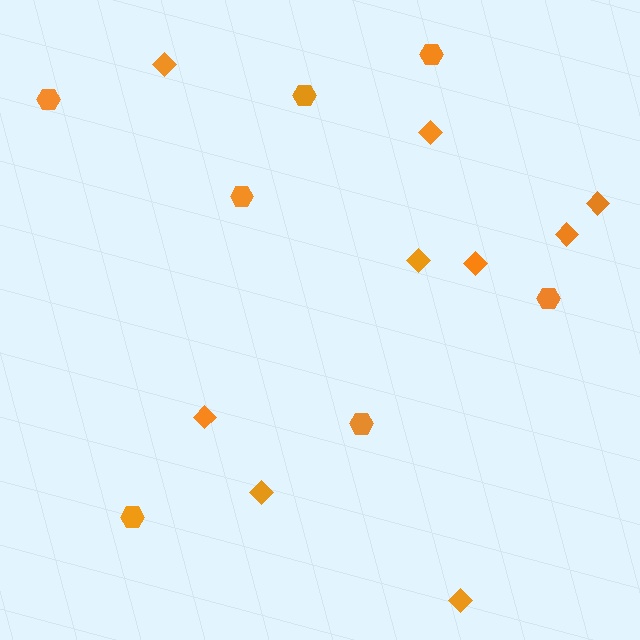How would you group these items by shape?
There are 2 groups: one group of hexagons (7) and one group of diamonds (9).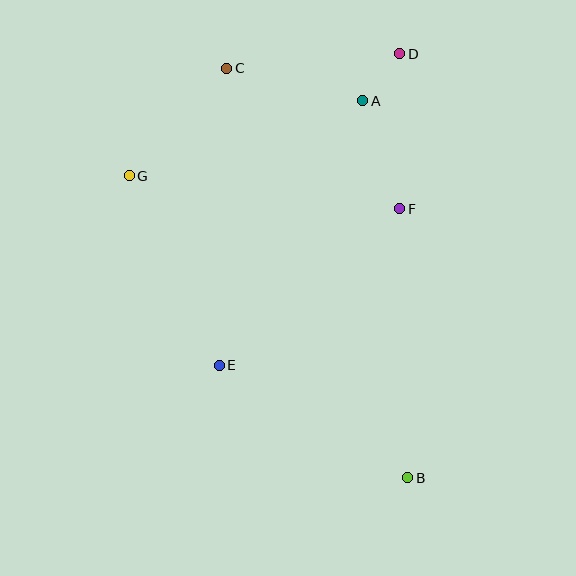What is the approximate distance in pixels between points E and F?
The distance between E and F is approximately 239 pixels.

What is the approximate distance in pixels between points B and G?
The distance between B and G is approximately 411 pixels.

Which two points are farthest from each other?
Points B and C are farthest from each other.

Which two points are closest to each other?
Points A and D are closest to each other.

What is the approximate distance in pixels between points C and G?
The distance between C and G is approximately 145 pixels.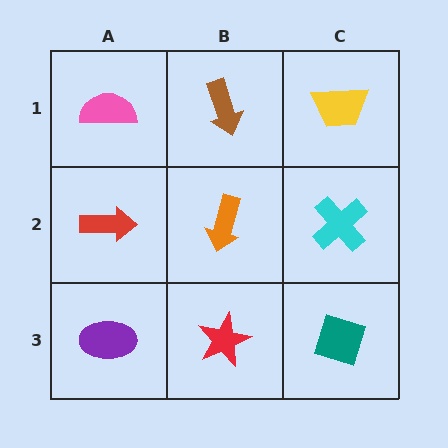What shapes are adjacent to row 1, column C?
A cyan cross (row 2, column C), a brown arrow (row 1, column B).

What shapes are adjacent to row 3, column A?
A red arrow (row 2, column A), a red star (row 3, column B).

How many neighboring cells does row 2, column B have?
4.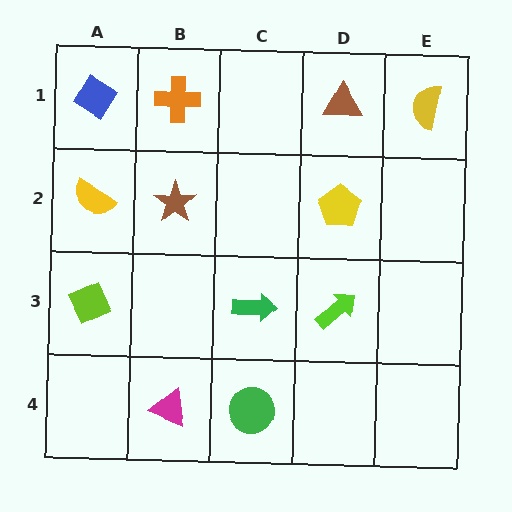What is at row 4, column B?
A magenta triangle.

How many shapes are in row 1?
4 shapes.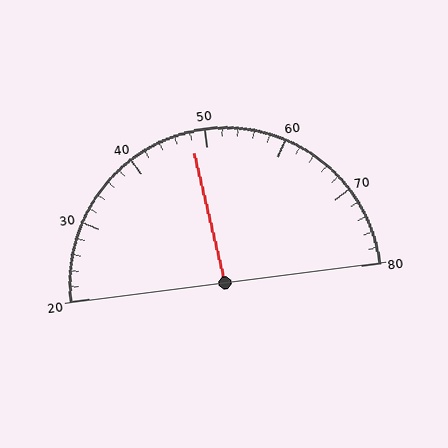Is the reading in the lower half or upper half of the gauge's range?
The reading is in the lower half of the range (20 to 80).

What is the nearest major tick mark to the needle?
The nearest major tick mark is 50.